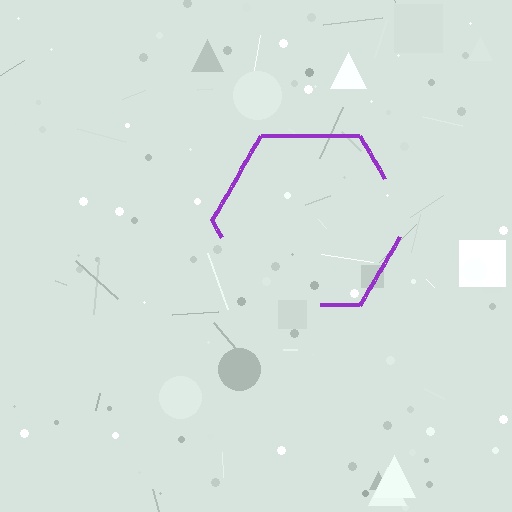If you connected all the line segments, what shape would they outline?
They would outline a hexagon.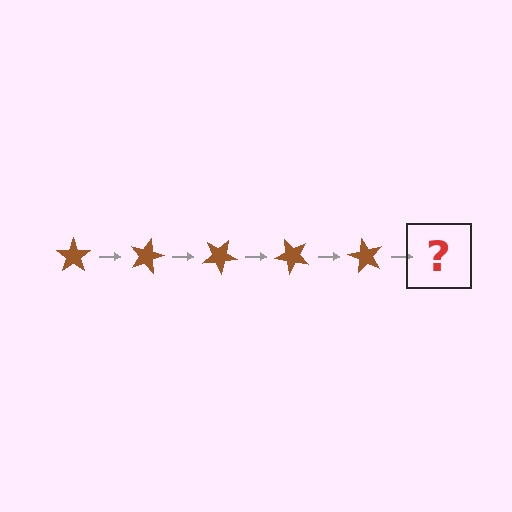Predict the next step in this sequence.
The next step is a brown star rotated 75 degrees.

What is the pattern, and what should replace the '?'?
The pattern is that the star rotates 15 degrees each step. The '?' should be a brown star rotated 75 degrees.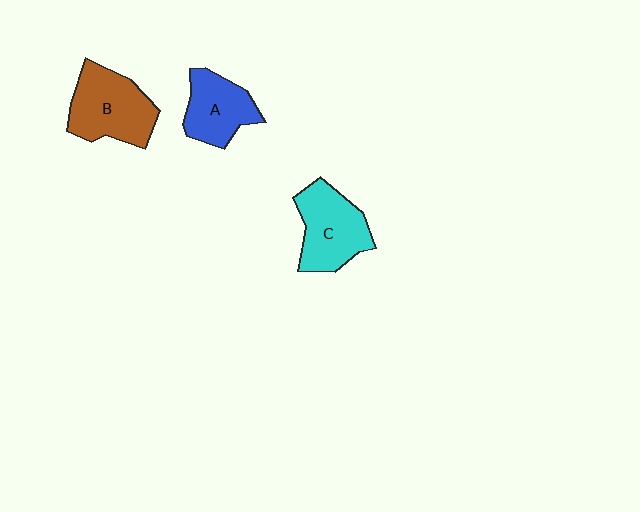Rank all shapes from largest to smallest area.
From largest to smallest: B (brown), C (cyan), A (blue).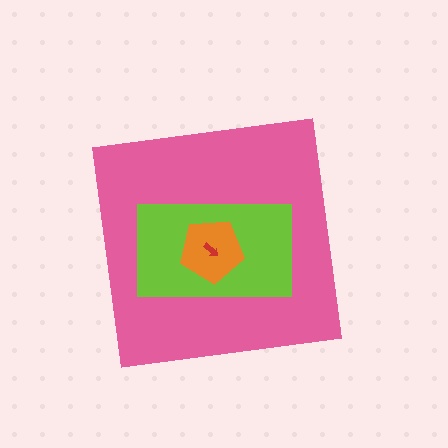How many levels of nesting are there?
4.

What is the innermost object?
The red arrow.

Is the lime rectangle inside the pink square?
Yes.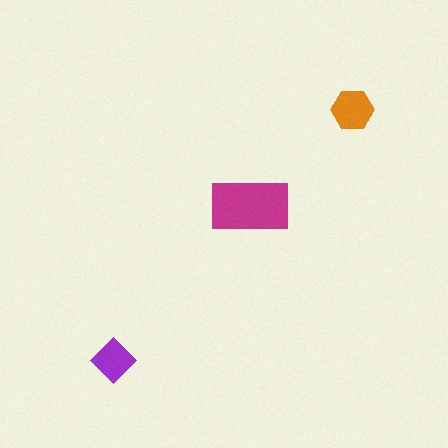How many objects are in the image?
There are 3 objects in the image.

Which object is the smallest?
The purple diamond.